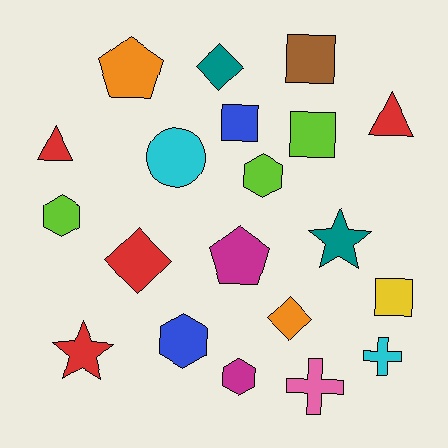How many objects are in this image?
There are 20 objects.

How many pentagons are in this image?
There are 2 pentagons.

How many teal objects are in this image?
There are 2 teal objects.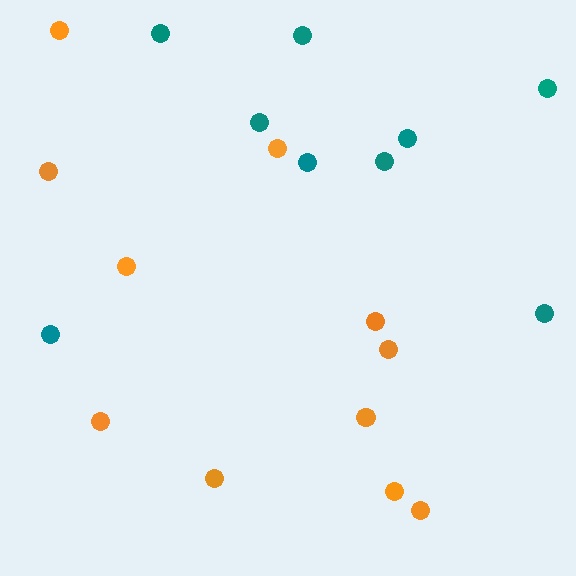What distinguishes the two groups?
There are 2 groups: one group of teal circles (9) and one group of orange circles (11).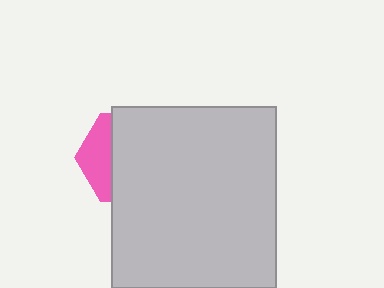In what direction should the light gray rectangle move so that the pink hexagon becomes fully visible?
The light gray rectangle should move right. That is the shortest direction to clear the overlap and leave the pink hexagon fully visible.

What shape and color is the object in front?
The object in front is a light gray rectangle.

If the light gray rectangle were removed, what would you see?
You would see the complete pink hexagon.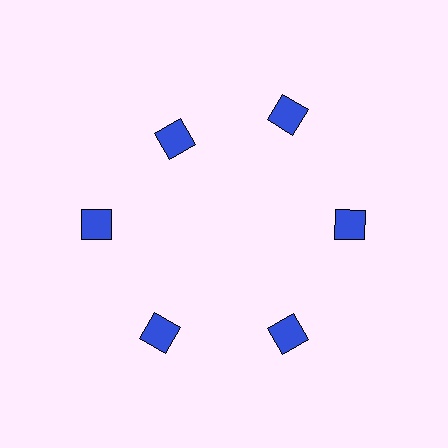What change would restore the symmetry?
The symmetry would be restored by moving it outward, back onto the ring so that all 6 squares sit at equal angles and equal distance from the center.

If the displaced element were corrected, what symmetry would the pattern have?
It would have 6-fold rotational symmetry — the pattern would map onto itself every 60 degrees.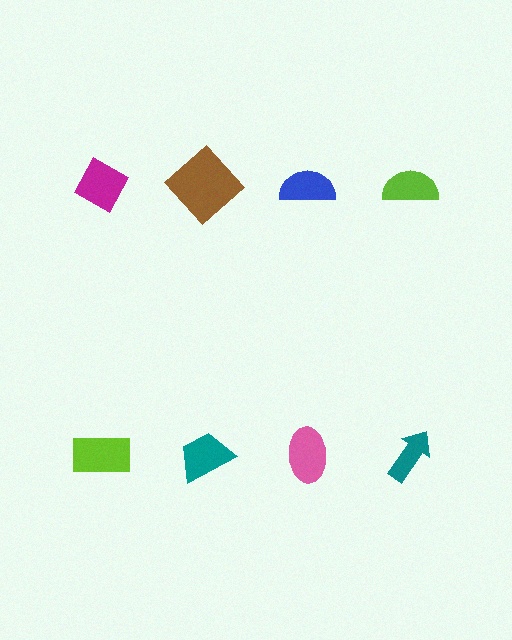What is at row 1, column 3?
A blue semicircle.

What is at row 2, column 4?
A teal arrow.